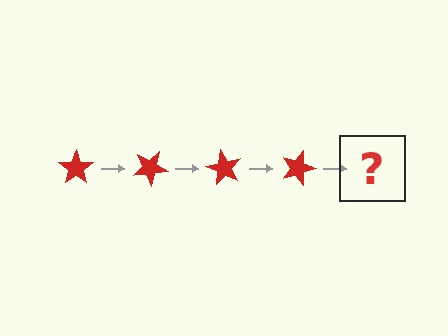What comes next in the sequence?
The next element should be a red star rotated 120 degrees.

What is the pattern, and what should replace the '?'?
The pattern is that the star rotates 30 degrees each step. The '?' should be a red star rotated 120 degrees.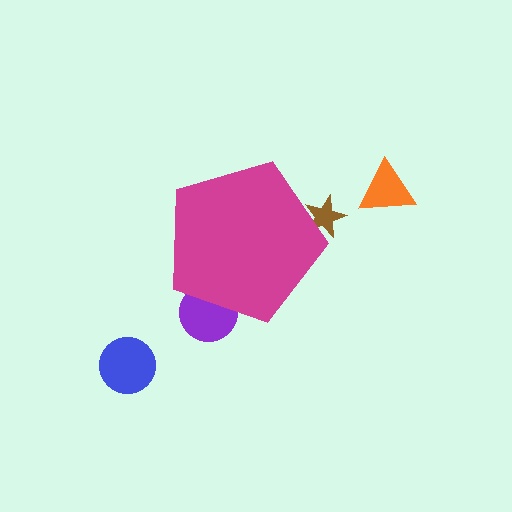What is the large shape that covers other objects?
A magenta pentagon.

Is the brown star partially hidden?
Yes, the brown star is partially hidden behind the magenta pentagon.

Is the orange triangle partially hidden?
No, the orange triangle is fully visible.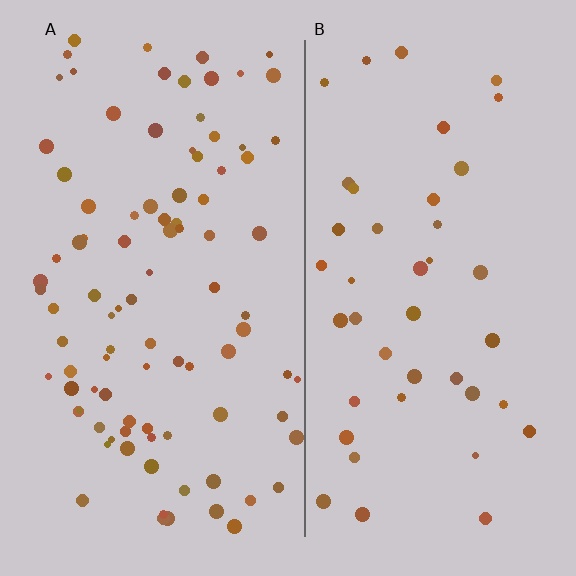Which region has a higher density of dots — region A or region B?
A (the left).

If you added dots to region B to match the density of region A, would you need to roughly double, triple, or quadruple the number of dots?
Approximately double.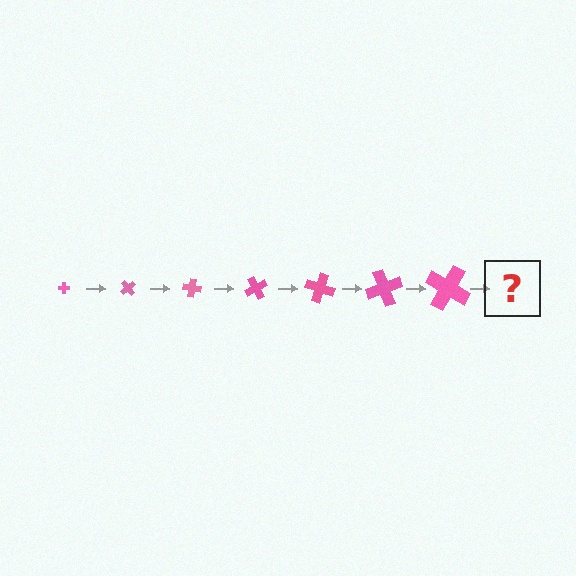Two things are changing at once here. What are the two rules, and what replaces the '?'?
The two rules are that the cross grows larger each step and it rotates 50 degrees each step. The '?' should be a cross, larger than the previous one and rotated 350 degrees from the start.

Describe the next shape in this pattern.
It should be a cross, larger than the previous one and rotated 350 degrees from the start.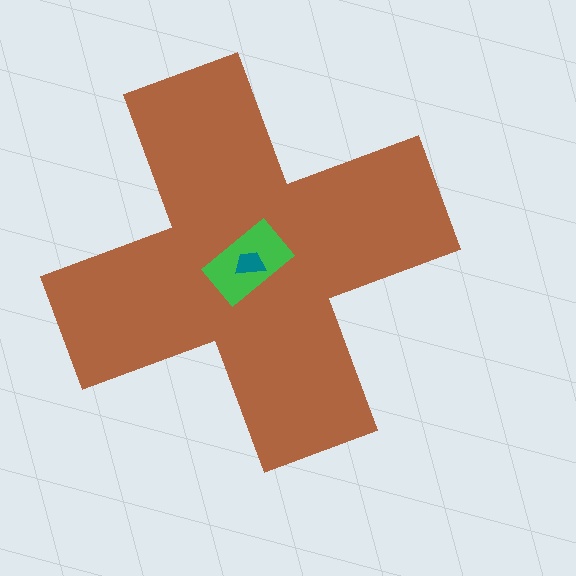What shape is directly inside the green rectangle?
The teal trapezoid.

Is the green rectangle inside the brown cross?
Yes.